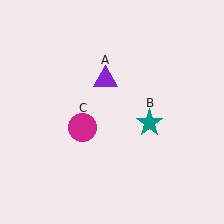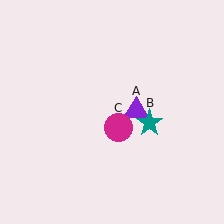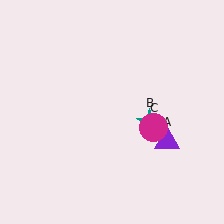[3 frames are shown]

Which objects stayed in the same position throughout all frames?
Teal star (object B) remained stationary.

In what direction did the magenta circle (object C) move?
The magenta circle (object C) moved right.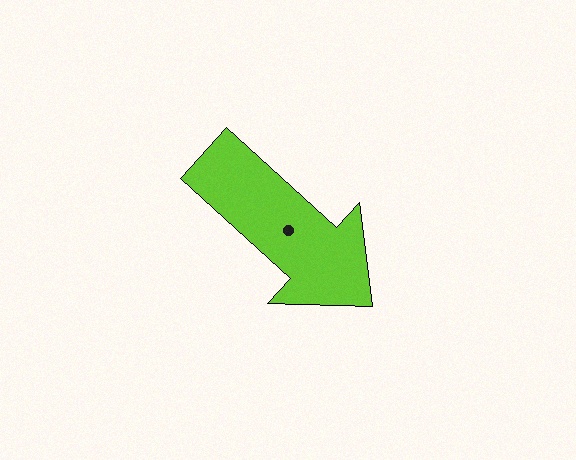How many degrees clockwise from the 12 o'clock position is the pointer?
Approximately 132 degrees.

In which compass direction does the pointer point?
Southeast.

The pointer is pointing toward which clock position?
Roughly 4 o'clock.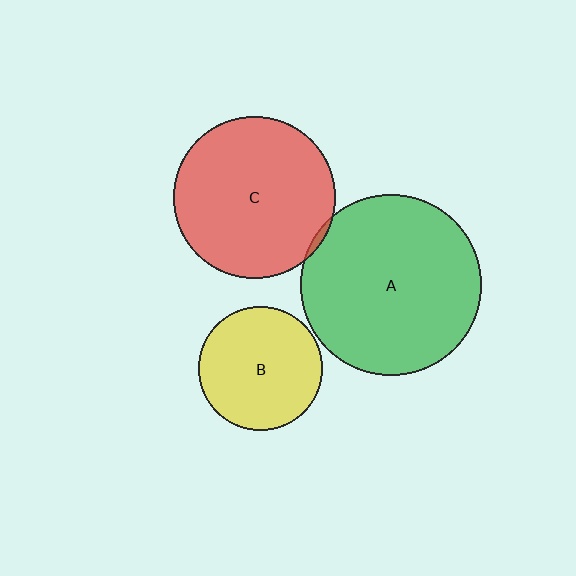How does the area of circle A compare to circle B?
Approximately 2.1 times.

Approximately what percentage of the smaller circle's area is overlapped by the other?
Approximately 5%.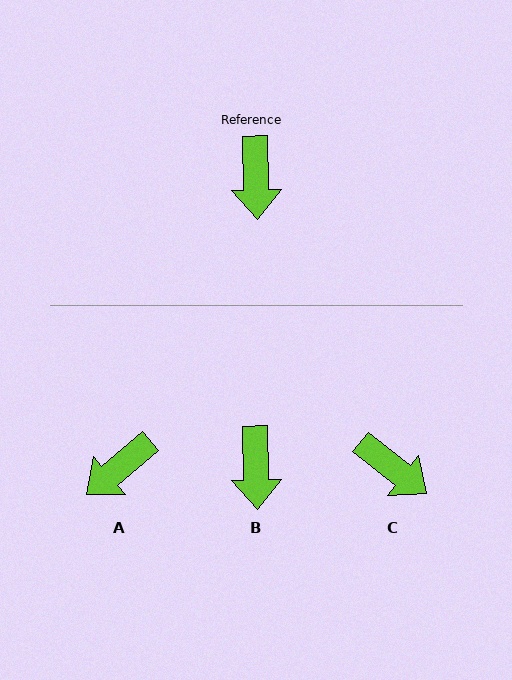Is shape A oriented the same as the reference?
No, it is off by about 52 degrees.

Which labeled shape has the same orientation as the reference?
B.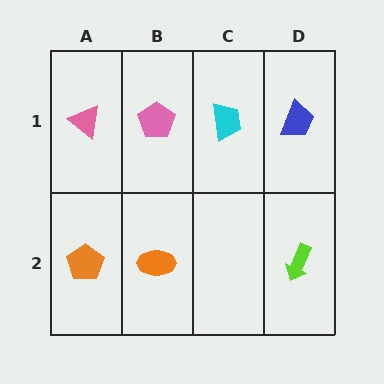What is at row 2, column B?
An orange ellipse.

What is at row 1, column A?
A pink triangle.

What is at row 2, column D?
A lime arrow.